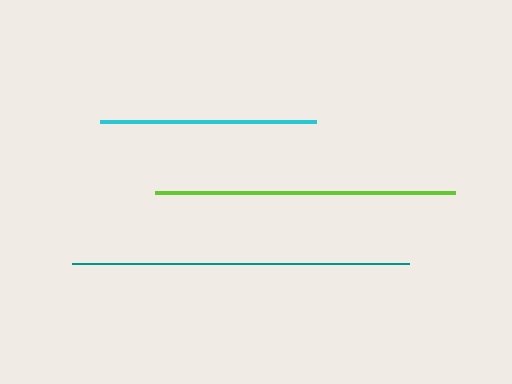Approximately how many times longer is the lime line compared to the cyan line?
The lime line is approximately 1.4 times the length of the cyan line.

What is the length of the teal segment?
The teal segment is approximately 337 pixels long.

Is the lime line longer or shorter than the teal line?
The teal line is longer than the lime line.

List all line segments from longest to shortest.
From longest to shortest: teal, lime, cyan.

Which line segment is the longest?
The teal line is the longest at approximately 337 pixels.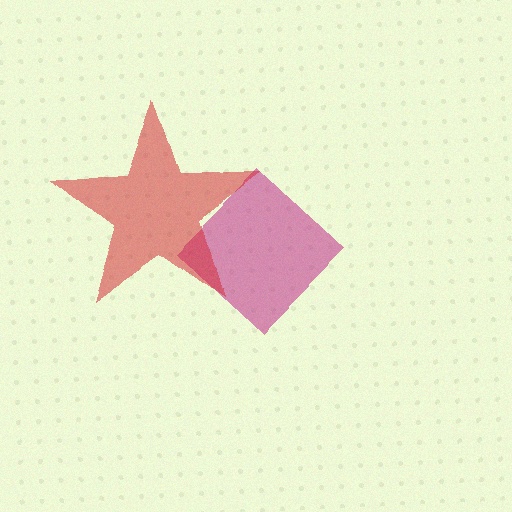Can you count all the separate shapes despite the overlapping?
Yes, there are 2 separate shapes.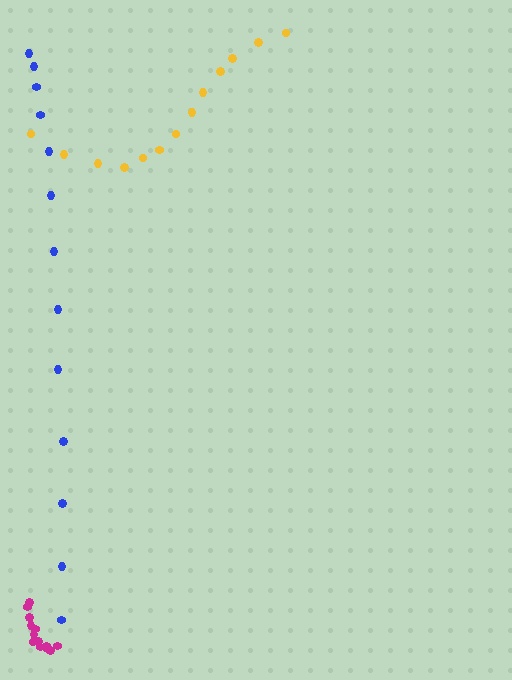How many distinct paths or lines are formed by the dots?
There are 3 distinct paths.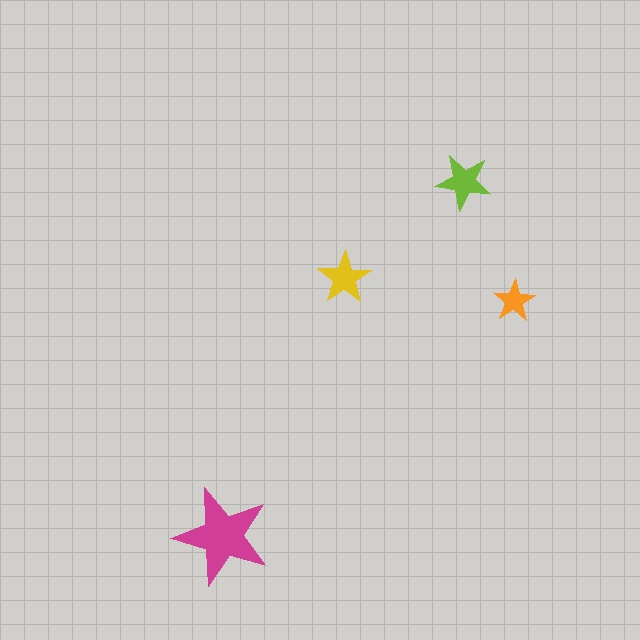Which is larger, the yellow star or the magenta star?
The magenta one.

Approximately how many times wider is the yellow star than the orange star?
About 1.5 times wider.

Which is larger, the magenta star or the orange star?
The magenta one.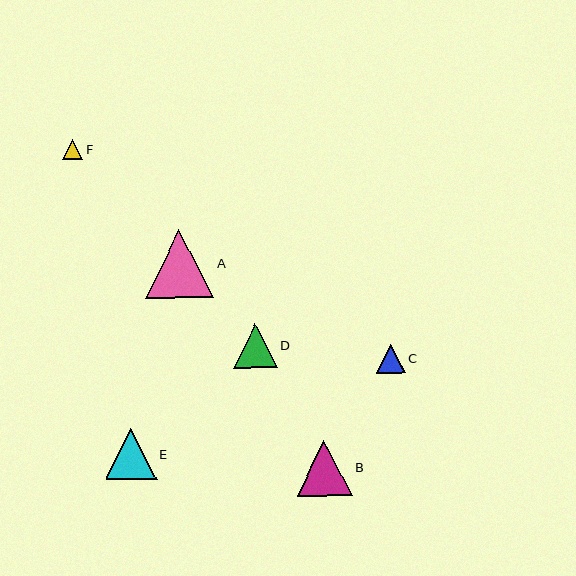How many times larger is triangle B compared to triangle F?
Triangle B is approximately 2.8 times the size of triangle F.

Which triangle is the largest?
Triangle A is the largest with a size of approximately 68 pixels.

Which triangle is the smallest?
Triangle F is the smallest with a size of approximately 20 pixels.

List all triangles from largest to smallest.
From largest to smallest: A, B, E, D, C, F.